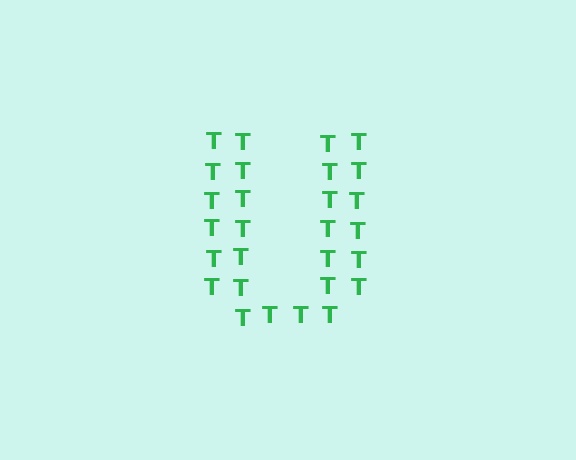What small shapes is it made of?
It is made of small letter T's.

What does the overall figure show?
The overall figure shows the letter U.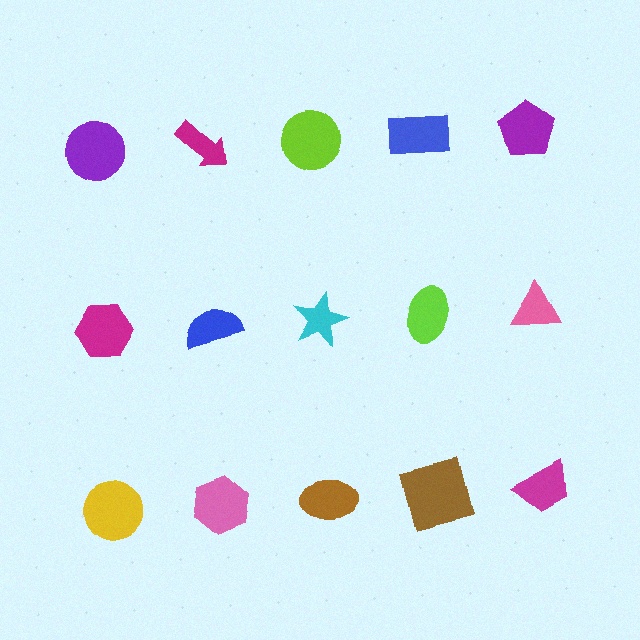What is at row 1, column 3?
A lime circle.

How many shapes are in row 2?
5 shapes.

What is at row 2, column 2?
A blue semicircle.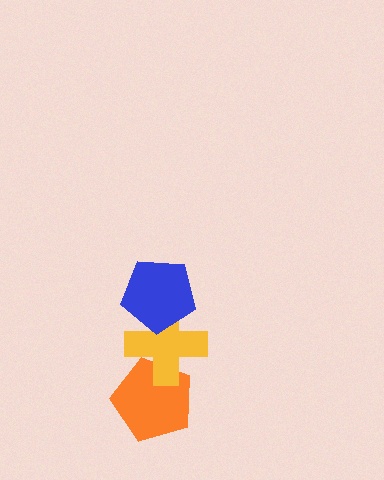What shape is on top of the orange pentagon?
The yellow cross is on top of the orange pentagon.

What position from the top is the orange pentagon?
The orange pentagon is 3rd from the top.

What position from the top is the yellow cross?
The yellow cross is 2nd from the top.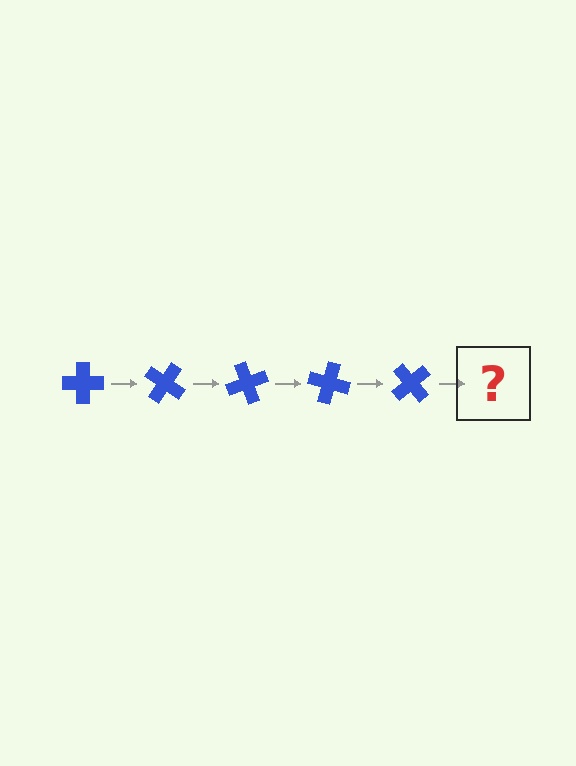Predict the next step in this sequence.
The next step is a blue cross rotated 175 degrees.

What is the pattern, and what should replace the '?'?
The pattern is that the cross rotates 35 degrees each step. The '?' should be a blue cross rotated 175 degrees.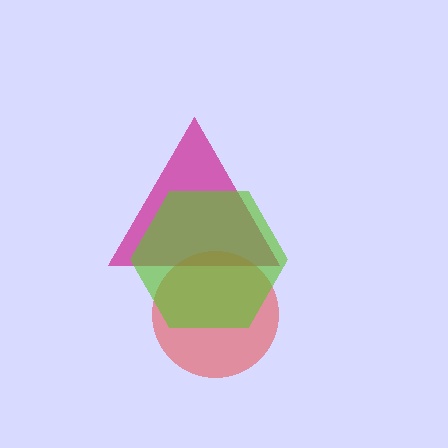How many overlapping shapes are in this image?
There are 3 overlapping shapes in the image.